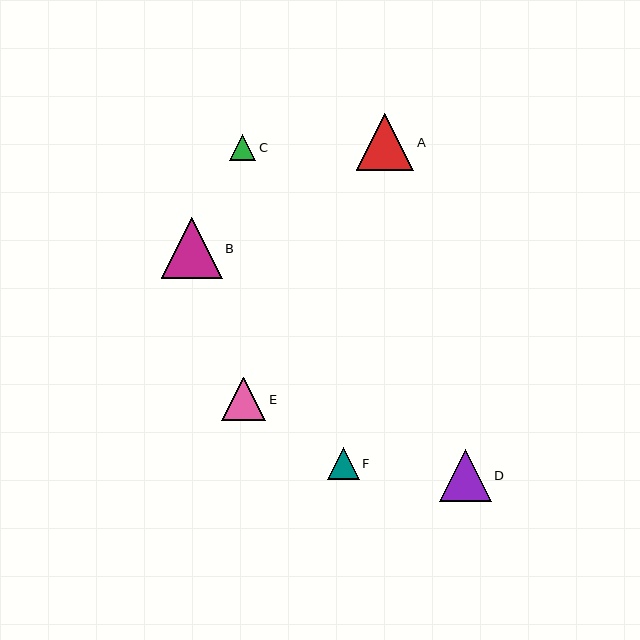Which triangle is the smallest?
Triangle C is the smallest with a size of approximately 26 pixels.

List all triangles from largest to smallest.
From largest to smallest: B, A, D, E, F, C.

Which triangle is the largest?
Triangle B is the largest with a size of approximately 61 pixels.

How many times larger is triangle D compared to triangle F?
Triangle D is approximately 1.6 times the size of triangle F.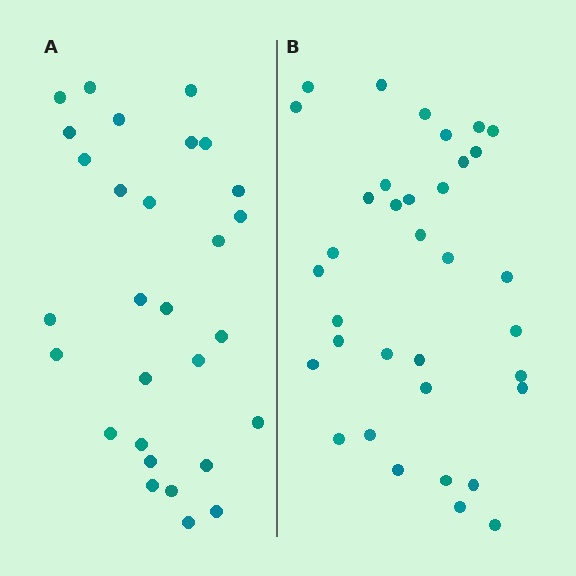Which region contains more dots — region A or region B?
Region B (the right region) has more dots.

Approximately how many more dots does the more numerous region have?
Region B has about 6 more dots than region A.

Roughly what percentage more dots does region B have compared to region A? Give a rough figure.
About 20% more.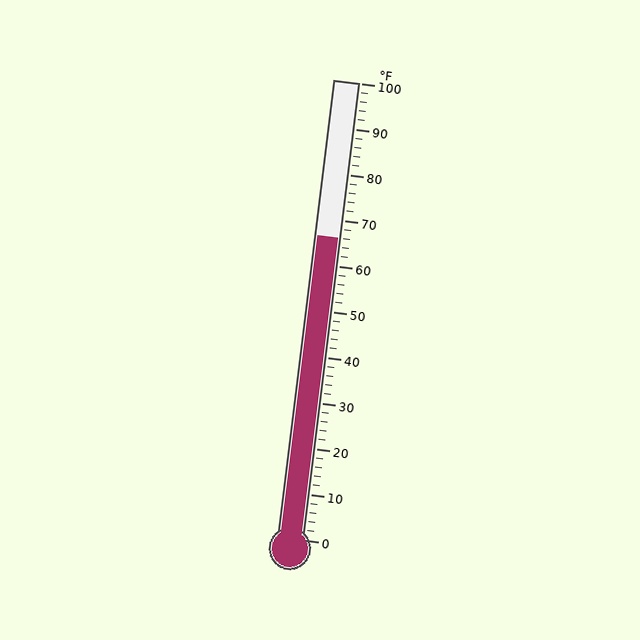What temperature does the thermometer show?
The thermometer shows approximately 66°F.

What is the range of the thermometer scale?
The thermometer scale ranges from 0°F to 100°F.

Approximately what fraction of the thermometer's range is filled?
The thermometer is filled to approximately 65% of its range.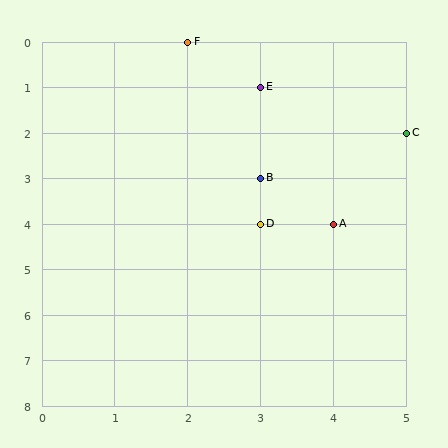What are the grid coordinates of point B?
Point B is at grid coordinates (3, 3).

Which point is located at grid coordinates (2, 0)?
Point F is at (2, 0).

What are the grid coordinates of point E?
Point E is at grid coordinates (3, 1).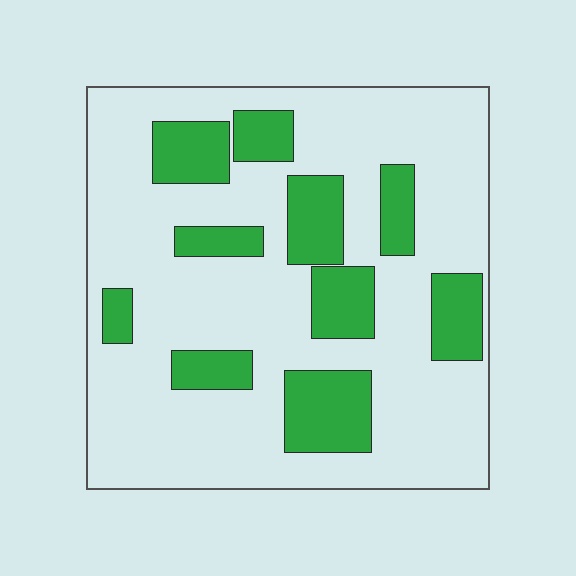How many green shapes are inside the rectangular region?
10.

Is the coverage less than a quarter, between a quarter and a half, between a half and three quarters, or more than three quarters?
Less than a quarter.